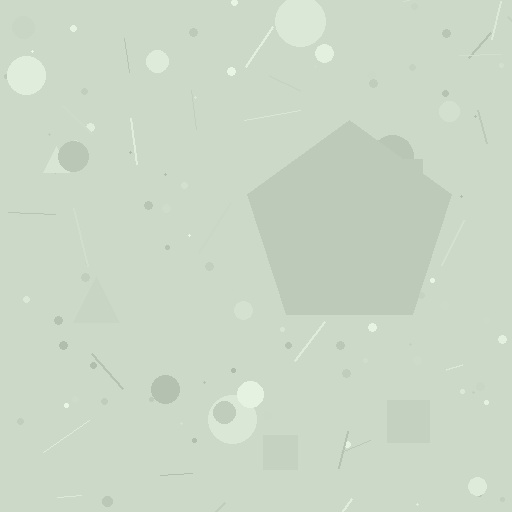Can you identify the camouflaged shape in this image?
The camouflaged shape is a pentagon.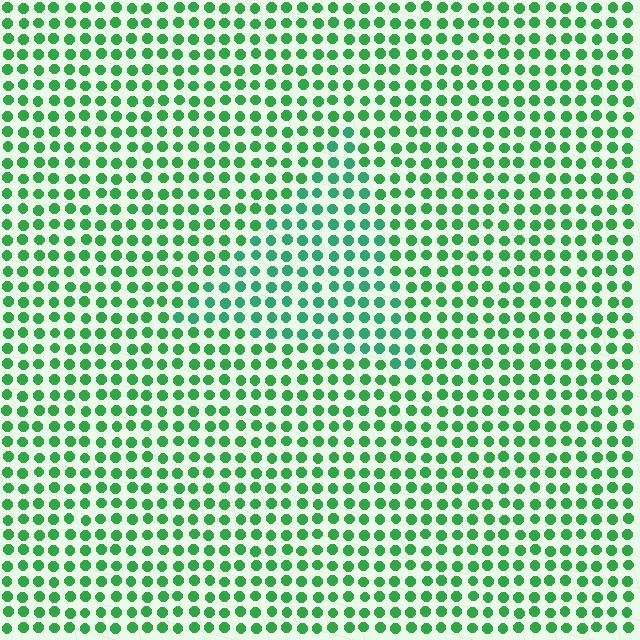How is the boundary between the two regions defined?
The boundary is defined purely by a slight shift in hue (about 24 degrees). Spacing, size, and orientation are identical on both sides.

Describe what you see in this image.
The image is filled with small green elements in a uniform arrangement. A triangle-shaped region is visible where the elements are tinted to a slightly different hue, forming a subtle color boundary.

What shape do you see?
I see a triangle.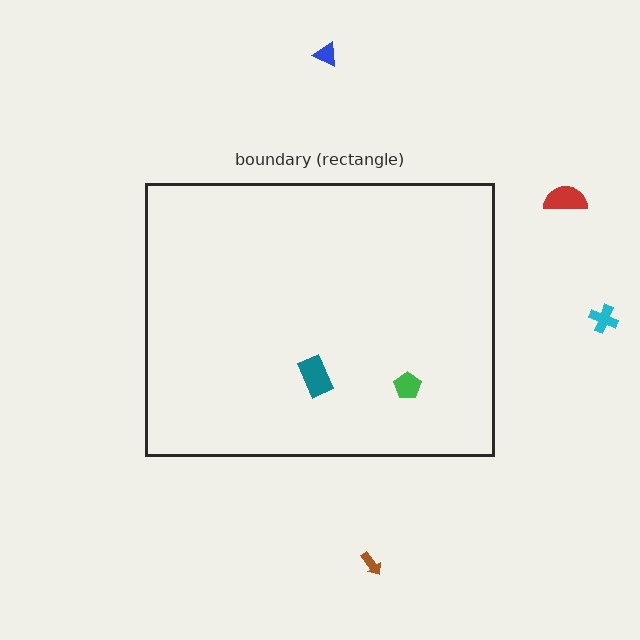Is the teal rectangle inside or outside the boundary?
Inside.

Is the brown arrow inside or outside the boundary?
Outside.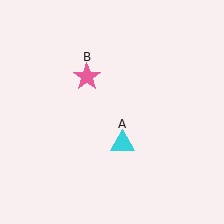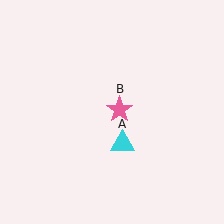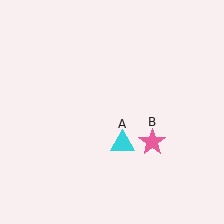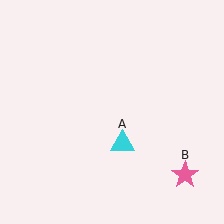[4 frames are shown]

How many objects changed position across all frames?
1 object changed position: pink star (object B).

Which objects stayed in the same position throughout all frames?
Cyan triangle (object A) remained stationary.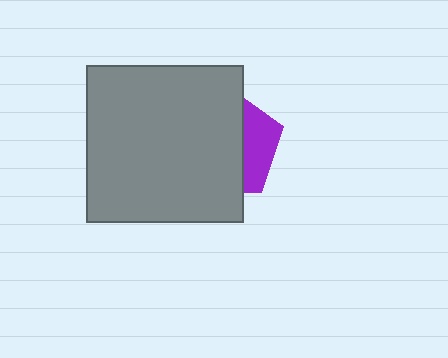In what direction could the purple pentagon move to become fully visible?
The purple pentagon could move right. That would shift it out from behind the gray square entirely.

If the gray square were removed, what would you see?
You would see the complete purple pentagon.